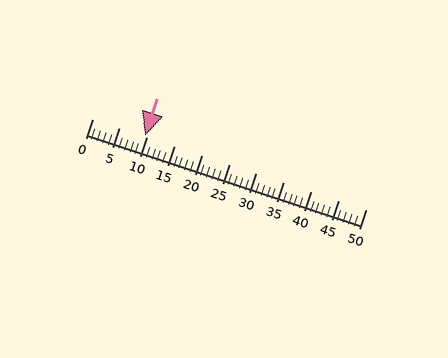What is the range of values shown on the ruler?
The ruler shows values from 0 to 50.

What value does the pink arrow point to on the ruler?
The pink arrow points to approximately 10.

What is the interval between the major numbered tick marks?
The major tick marks are spaced 5 units apart.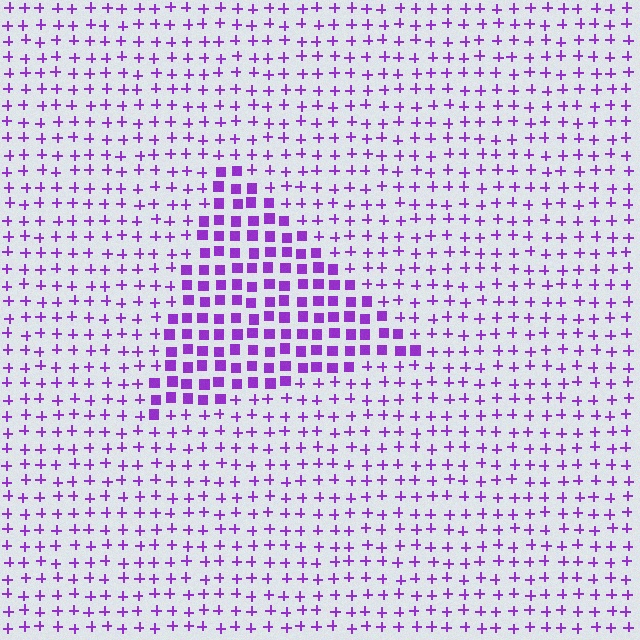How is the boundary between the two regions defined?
The boundary is defined by a change in element shape: squares inside vs. plus signs outside. All elements share the same color and spacing.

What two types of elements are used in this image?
The image uses squares inside the triangle region and plus signs outside it.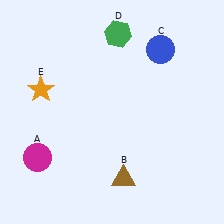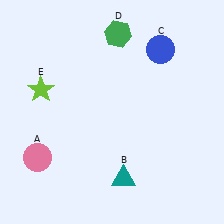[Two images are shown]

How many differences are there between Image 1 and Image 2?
There are 3 differences between the two images.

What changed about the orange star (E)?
In Image 1, E is orange. In Image 2, it changed to lime.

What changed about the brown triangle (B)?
In Image 1, B is brown. In Image 2, it changed to teal.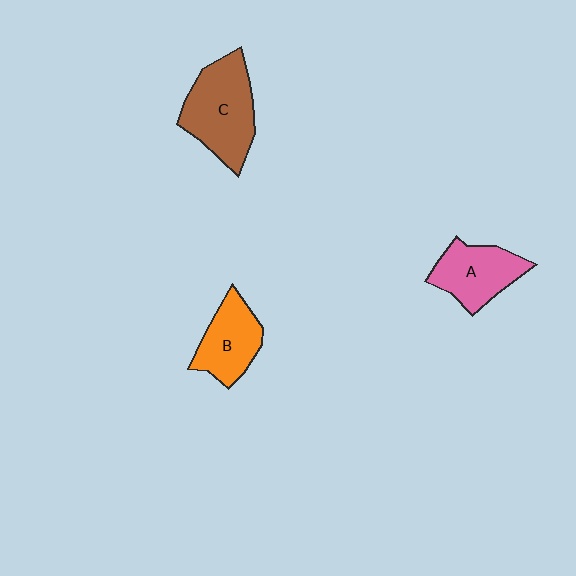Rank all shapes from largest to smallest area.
From largest to smallest: C (brown), A (pink), B (orange).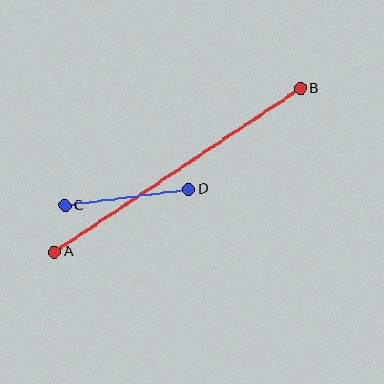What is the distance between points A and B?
The distance is approximately 295 pixels.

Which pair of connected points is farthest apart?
Points A and B are farthest apart.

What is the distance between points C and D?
The distance is approximately 125 pixels.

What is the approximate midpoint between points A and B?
The midpoint is at approximately (178, 170) pixels.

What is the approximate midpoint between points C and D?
The midpoint is at approximately (127, 197) pixels.